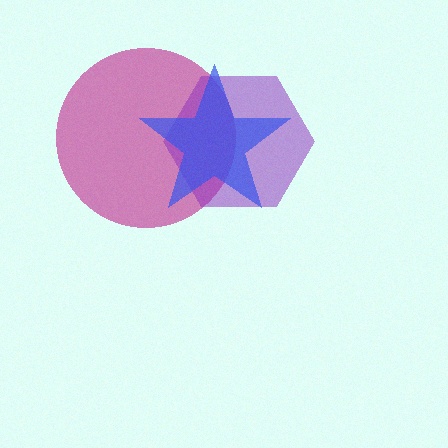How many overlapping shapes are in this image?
There are 3 overlapping shapes in the image.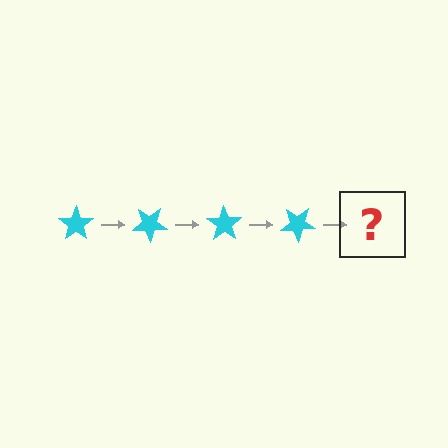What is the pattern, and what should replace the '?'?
The pattern is that the star rotates 35 degrees each step. The '?' should be a cyan star rotated 140 degrees.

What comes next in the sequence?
The next element should be a cyan star rotated 140 degrees.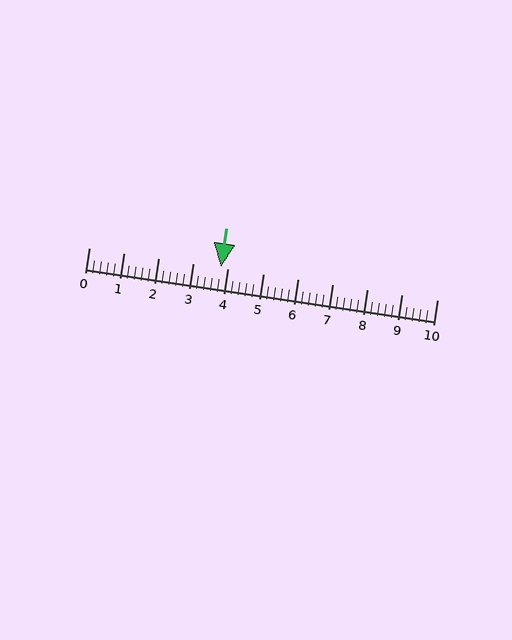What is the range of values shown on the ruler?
The ruler shows values from 0 to 10.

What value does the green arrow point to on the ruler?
The green arrow points to approximately 3.8.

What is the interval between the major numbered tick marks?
The major tick marks are spaced 1 units apart.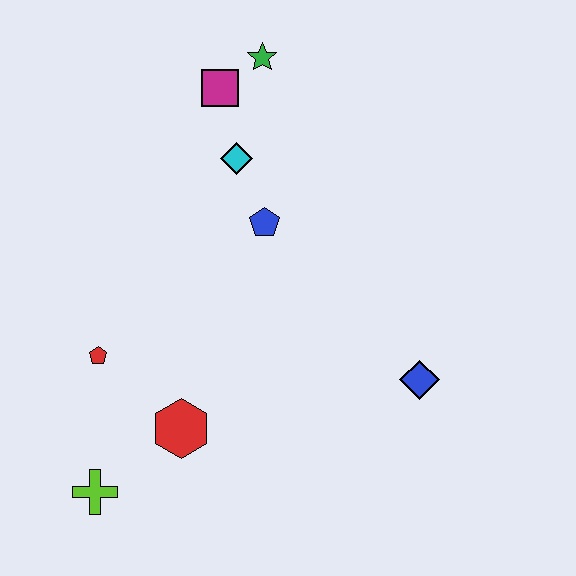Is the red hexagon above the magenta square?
No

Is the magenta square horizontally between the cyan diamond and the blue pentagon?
No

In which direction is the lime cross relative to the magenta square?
The lime cross is below the magenta square.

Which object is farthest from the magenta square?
The lime cross is farthest from the magenta square.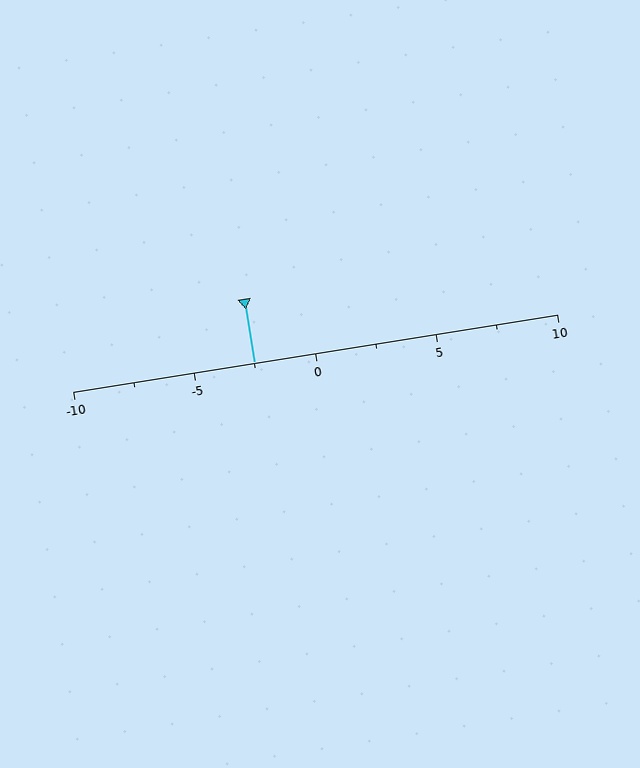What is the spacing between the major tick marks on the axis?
The major ticks are spaced 5 apart.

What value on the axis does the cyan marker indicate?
The marker indicates approximately -2.5.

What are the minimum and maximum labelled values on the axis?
The axis runs from -10 to 10.